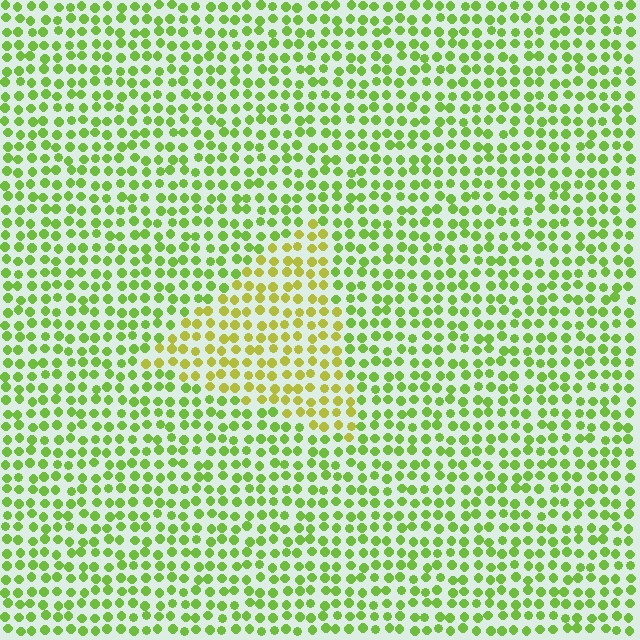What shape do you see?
I see a triangle.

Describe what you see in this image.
The image is filled with small lime elements in a uniform arrangement. A triangle-shaped region is visible where the elements are tinted to a slightly different hue, forming a subtle color boundary.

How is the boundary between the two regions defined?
The boundary is defined purely by a slight shift in hue (about 32 degrees). Spacing, size, and orientation are identical on both sides.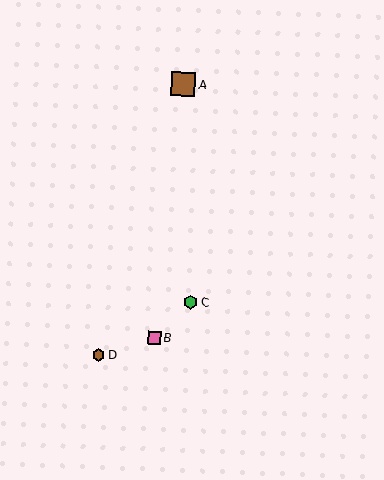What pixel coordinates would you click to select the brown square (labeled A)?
Click at (183, 84) to select the brown square A.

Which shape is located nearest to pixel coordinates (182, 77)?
The brown square (labeled A) at (183, 84) is nearest to that location.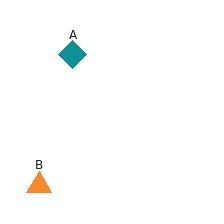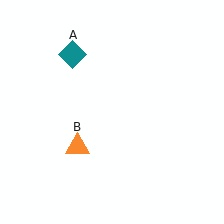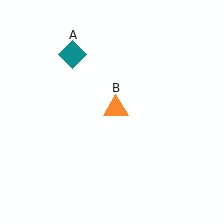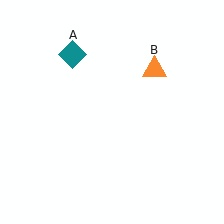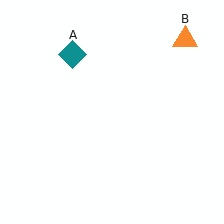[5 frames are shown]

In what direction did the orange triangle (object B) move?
The orange triangle (object B) moved up and to the right.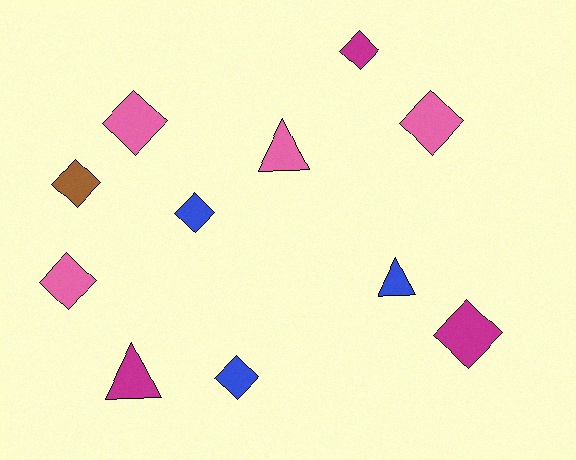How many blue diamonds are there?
There are 2 blue diamonds.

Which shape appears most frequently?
Diamond, with 8 objects.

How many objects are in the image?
There are 11 objects.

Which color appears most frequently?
Pink, with 4 objects.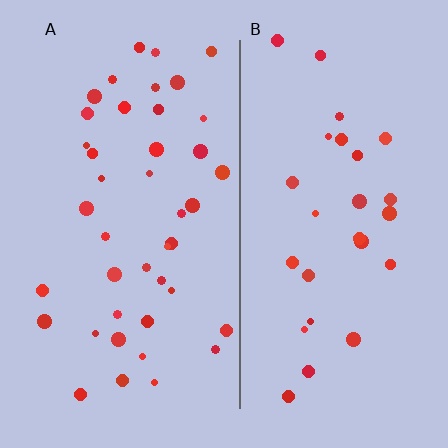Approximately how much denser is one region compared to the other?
Approximately 1.5× — region A over region B.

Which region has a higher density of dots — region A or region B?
A (the left).